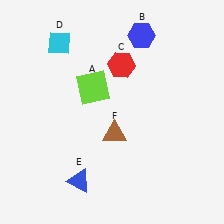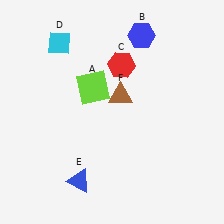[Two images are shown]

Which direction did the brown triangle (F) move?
The brown triangle (F) moved up.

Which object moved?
The brown triangle (F) moved up.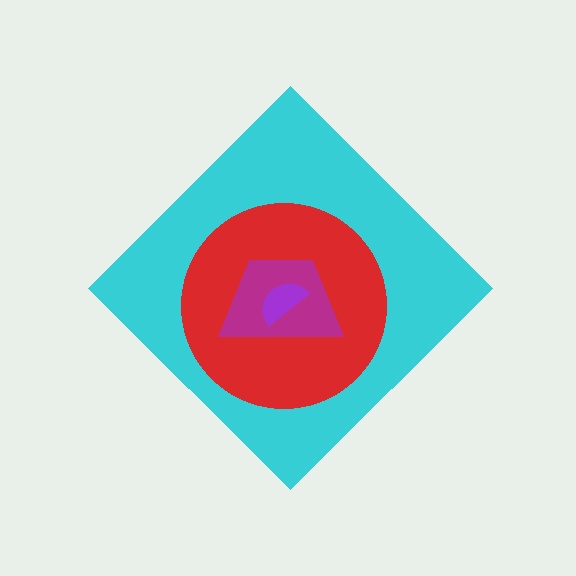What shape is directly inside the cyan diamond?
The red circle.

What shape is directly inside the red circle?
The magenta trapezoid.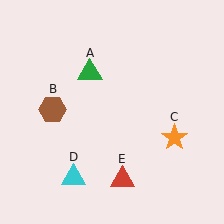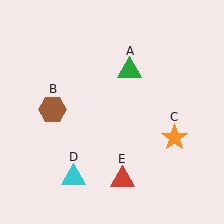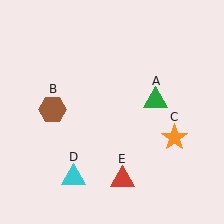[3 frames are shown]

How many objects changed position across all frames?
1 object changed position: green triangle (object A).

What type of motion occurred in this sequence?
The green triangle (object A) rotated clockwise around the center of the scene.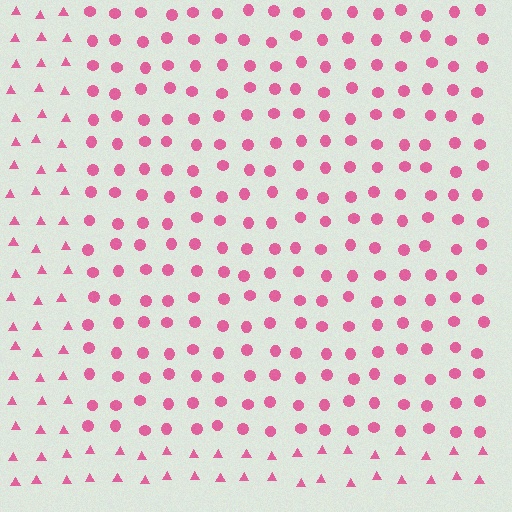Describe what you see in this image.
The image is filled with small pink elements arranged in a uniform grid. A rectangle-shaped region contains circles, while the surrounding area contains triangles. The boundary is defined purely by the change in element shape.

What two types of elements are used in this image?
The image uses circles inside the rectangle region and triangles outside it.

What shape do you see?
I see a rectangle.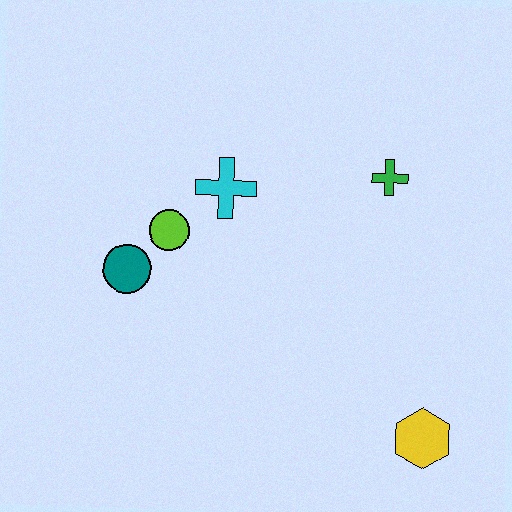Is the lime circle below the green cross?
Yes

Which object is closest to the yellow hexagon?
The green cross is closest to the yellow hexagon.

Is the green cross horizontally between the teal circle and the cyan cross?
No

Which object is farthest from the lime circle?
The yellow hexagon is farthest from the lime circle.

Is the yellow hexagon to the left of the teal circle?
No